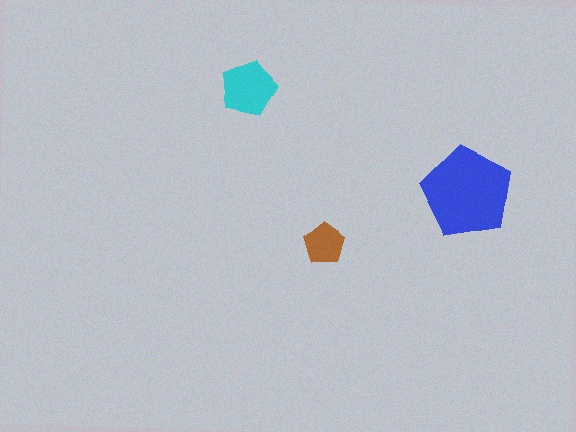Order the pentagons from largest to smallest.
the blue one, the cyan one, the brown one.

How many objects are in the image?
There are 3 objects in the image.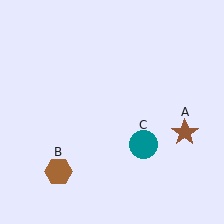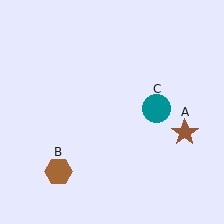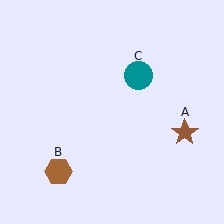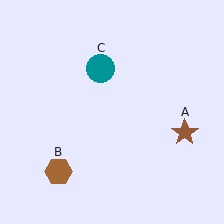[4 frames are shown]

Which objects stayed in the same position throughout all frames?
Brown star (object A) and brown hexagon (object B) remained stationary.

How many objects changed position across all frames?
1 object changed position: teal circle (object C).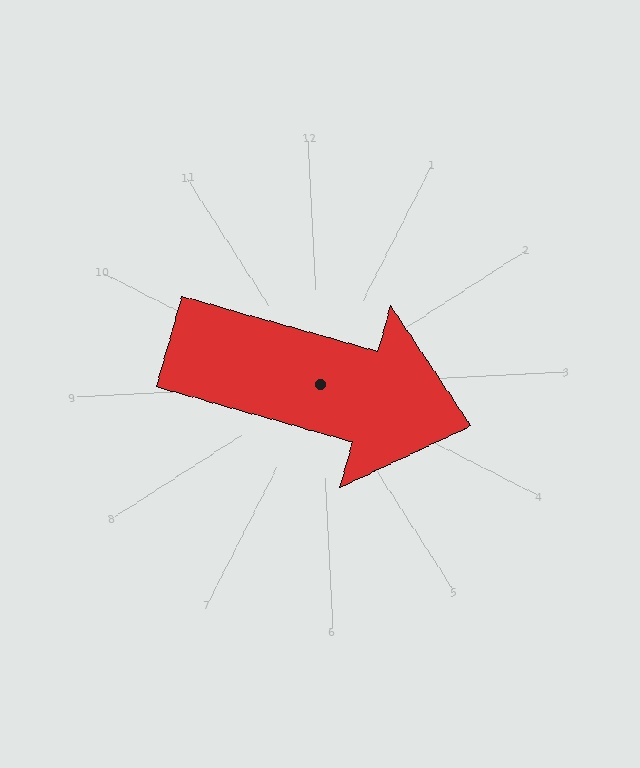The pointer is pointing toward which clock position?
Roughly 4 o'clock.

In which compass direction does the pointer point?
East.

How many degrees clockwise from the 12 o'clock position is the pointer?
Approximately 108 degrees.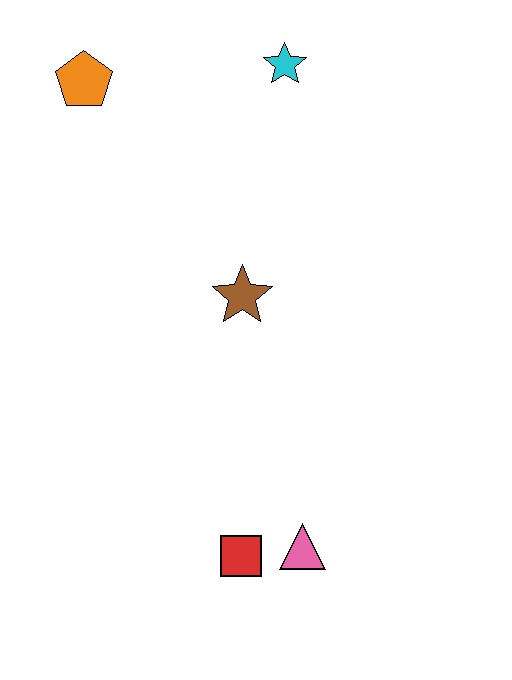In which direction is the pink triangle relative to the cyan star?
The pink triangle is below the cyan star.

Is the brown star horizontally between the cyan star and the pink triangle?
No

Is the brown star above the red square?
Yes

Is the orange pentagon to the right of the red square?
No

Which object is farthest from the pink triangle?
The orange pentagon is farthest from the pink triangle.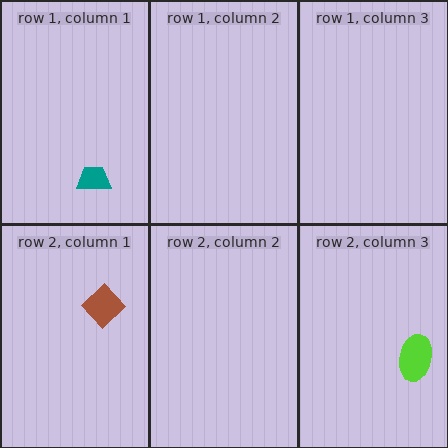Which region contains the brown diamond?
The row 2, column 1 region.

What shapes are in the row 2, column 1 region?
The brown diamond.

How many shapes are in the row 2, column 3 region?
1.